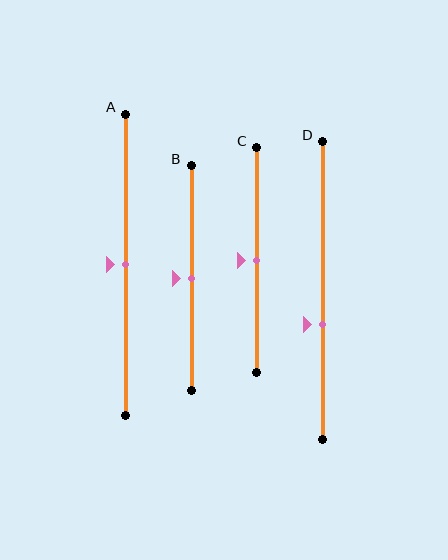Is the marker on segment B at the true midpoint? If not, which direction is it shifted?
Yes, the marker on segment B is at the true midpoint.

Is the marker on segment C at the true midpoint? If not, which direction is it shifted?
Yes, the marker on segment C is at the true midpoint.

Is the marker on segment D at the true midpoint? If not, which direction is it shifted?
No, the marker on segment D is shifted downward by about 11% of the segment length.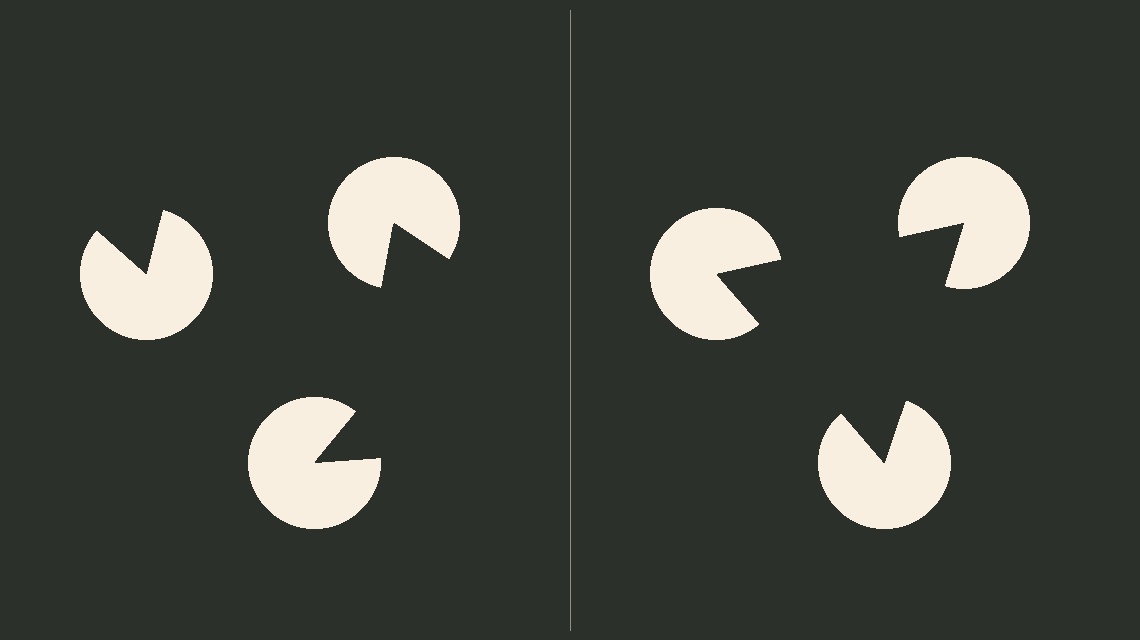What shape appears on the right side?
An illusory triangle.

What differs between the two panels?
The pac-man discs are positioned identically on both sides; only the wedge orientations differ. On the right they align to a triangle; on the left they are misaligned.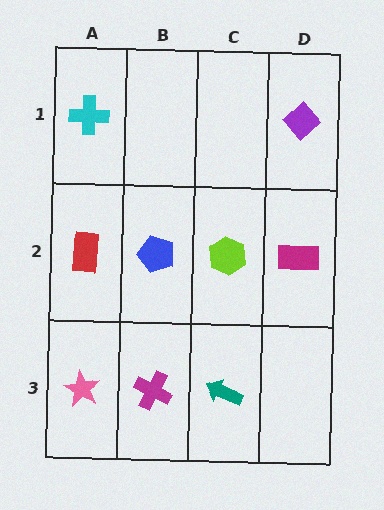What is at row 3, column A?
A pink star.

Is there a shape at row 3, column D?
No, that cell is empty.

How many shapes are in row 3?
3 shapes.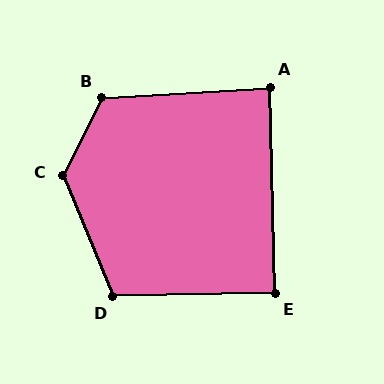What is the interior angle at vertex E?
Approximately 90 degrees (approximately right).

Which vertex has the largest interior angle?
C, at approximately 131 degrees.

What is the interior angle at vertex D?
Approximately 112 degrees (obtuse).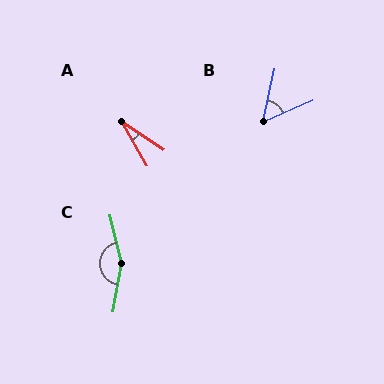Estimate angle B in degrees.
Approximately 54 degrees.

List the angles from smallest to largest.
A (26°), B (54°), C (157°).